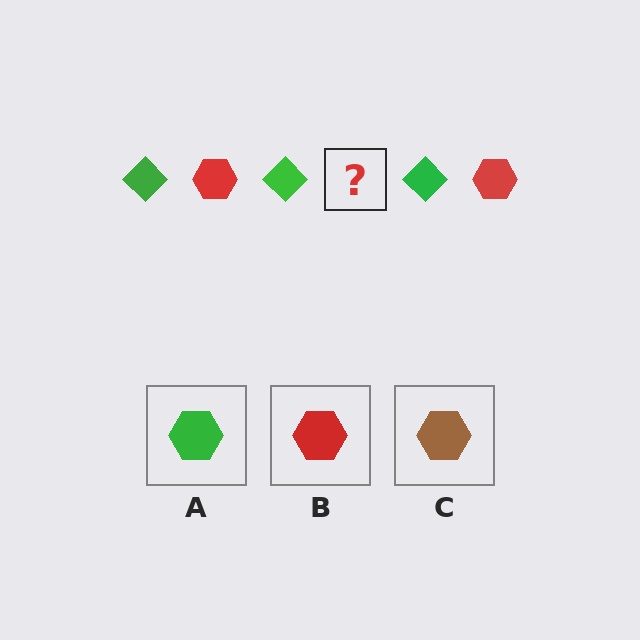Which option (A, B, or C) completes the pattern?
B.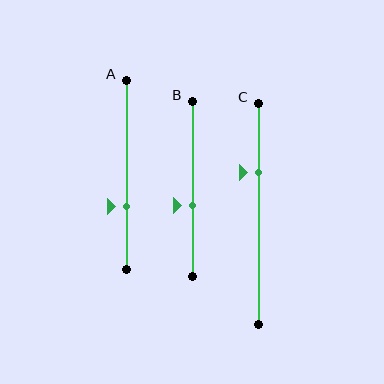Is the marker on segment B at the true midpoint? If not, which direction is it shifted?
No, the marker on segment B is shifted downward by about 10% of the segment length.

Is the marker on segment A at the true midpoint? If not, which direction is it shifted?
No, the marker on segment A is shifted downward by about 17% of the segment length.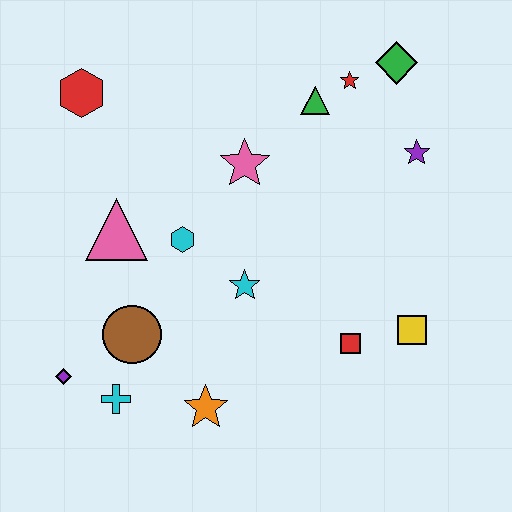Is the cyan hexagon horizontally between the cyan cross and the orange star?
Yes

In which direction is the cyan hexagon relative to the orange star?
The cyan hexagon is above the orange star.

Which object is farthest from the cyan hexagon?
The green diamond is farthest from the cyan hexagon.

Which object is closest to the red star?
The green triangle is closest to the red star.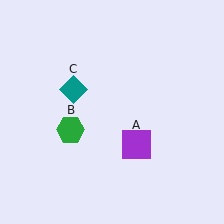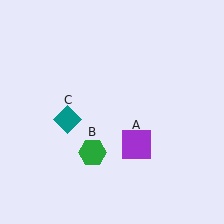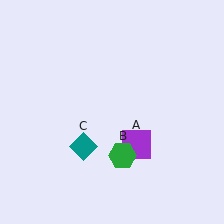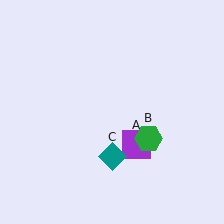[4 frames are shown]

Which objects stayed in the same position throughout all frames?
Purple square (object A) remained stationary.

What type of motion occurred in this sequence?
The green hexagon (object B), teal diamond (object C) rotated counterclockwise around the center of the scene.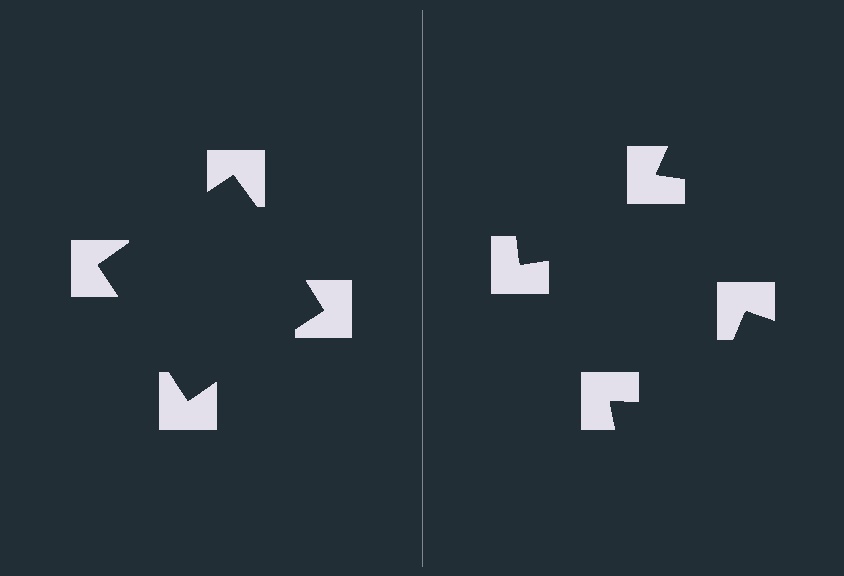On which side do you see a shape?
An illusory square appears on the left side. On the right side the wedge cuts are rotated, so no coherent shape forms.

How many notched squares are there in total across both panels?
8 — 4 on each side.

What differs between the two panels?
The notched squares are positioned identically on both sides; only the wedge orientations differ. On the left they align to a square; on the right they are misaligned.